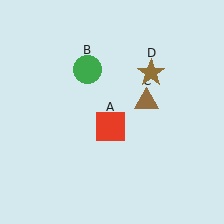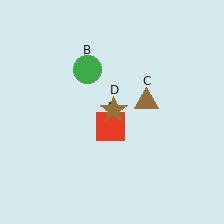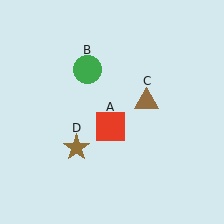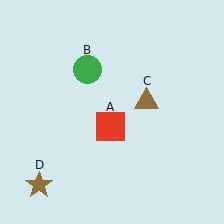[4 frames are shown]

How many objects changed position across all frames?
1 object changed position: brown star (object D).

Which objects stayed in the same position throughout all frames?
Red square (object A) and green circle (object B) and brown triangle (object C) remained stationary.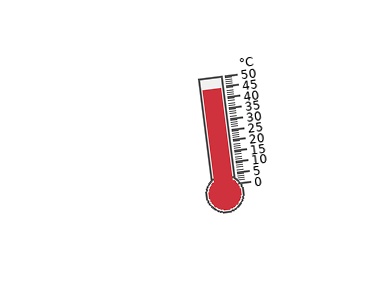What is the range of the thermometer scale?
The thermometer scale ranges from 0°C to 50°C.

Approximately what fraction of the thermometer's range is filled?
The thermometer is filled to approximately 90% of its range.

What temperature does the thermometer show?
The thermometer shows approximately 44°C.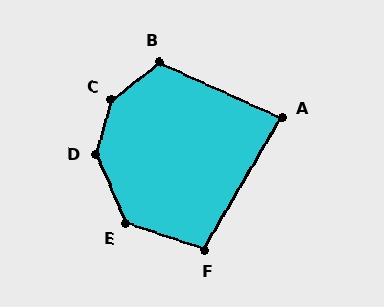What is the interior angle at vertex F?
Approximately 102 degrees (obtuse).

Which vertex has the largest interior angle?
C, at approximately 145 degrees.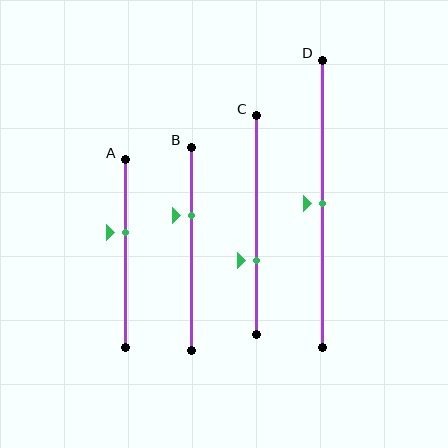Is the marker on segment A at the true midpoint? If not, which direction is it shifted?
No, the marker on segment A is shifted upward by about 11% of the segment length.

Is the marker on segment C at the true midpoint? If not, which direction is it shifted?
No, the marker on segment C is shifted downward by about 16% of the segment length.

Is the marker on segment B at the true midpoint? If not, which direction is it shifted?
No, the marker on segment B is shifted upward by about 16% of the segment length.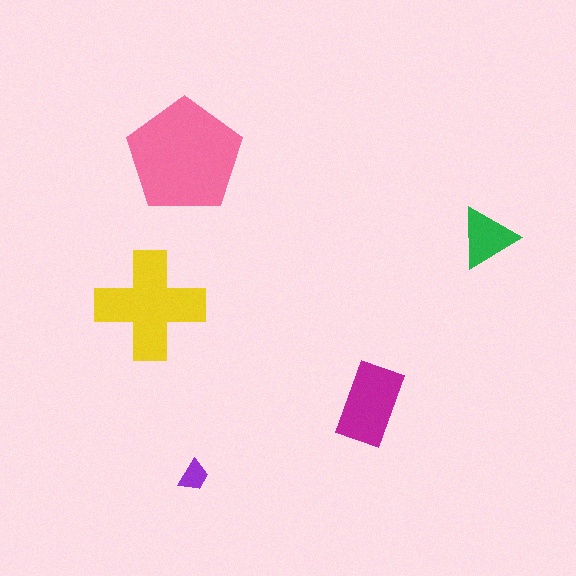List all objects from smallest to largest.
The purple trapezoid, the green triangle, the magenta rectangle, the yellow cross, the pink pentagon.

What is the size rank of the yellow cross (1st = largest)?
2nd.